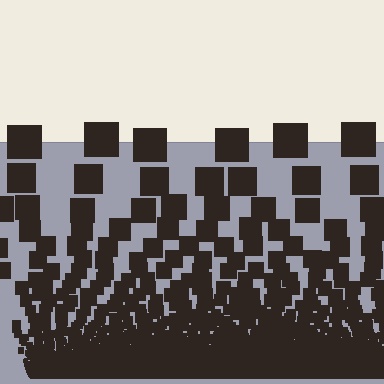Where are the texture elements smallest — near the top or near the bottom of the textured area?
Near the bottom.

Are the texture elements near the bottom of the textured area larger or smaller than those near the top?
Smaller. The gradient is inverted — elements near the bottom are smaller and denser.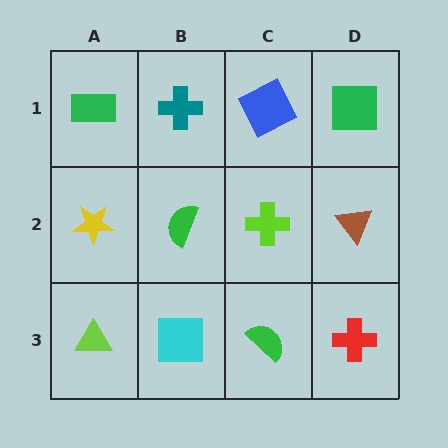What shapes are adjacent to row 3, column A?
A yellow star (row 2, column A), a cyan square (row 3, column B).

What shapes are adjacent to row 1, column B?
A green semicircle (row 2, column B), a green rectangle (row 1, column A), a blue square (row 1, column C).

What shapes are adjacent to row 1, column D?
A brown triangle (row 2, column D), a blue square (row 1, column C).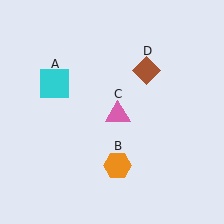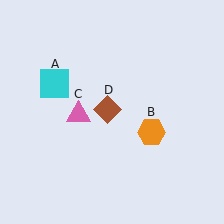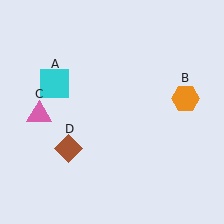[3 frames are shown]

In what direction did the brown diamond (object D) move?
The brown diamond (object D) moved down and to the left.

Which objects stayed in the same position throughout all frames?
Cyan square (object A) remained stationary.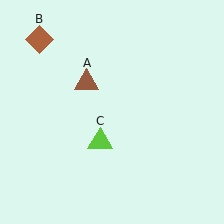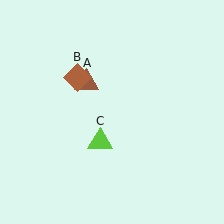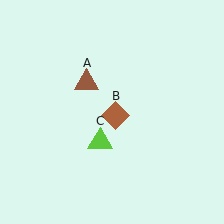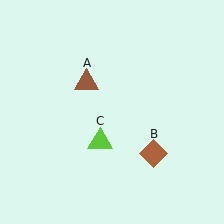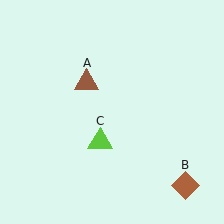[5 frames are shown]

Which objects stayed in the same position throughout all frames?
Brown triangle (object A) and lime triangle (object C) remained stationary.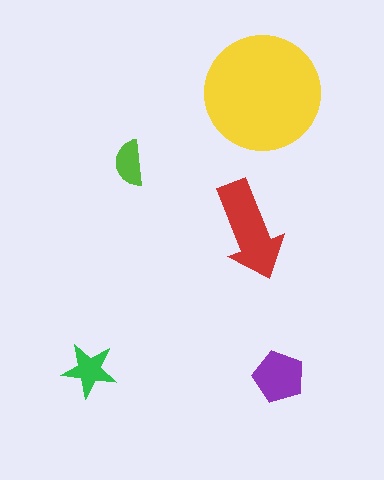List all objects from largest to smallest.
The yellow circle, the red arrow, the purple pentagon, the green star, the lime semicircle.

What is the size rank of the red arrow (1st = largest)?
2nd.